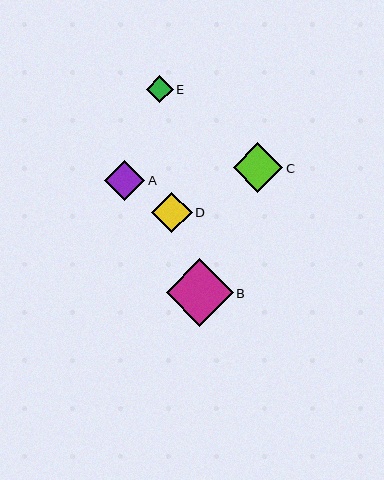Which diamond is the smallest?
Diamond E is the smallest with a size of approximately 27 pixels.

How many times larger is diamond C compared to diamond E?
Diamond C is approximately 1.9 times the size of diamond E.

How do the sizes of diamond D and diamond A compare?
Diamond D and diamond A are approximately the same size.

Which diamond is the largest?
Diamond B is the largest with a size of approximately 67 pixels.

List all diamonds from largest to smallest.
From largest to smallest: B, C, D, A, E.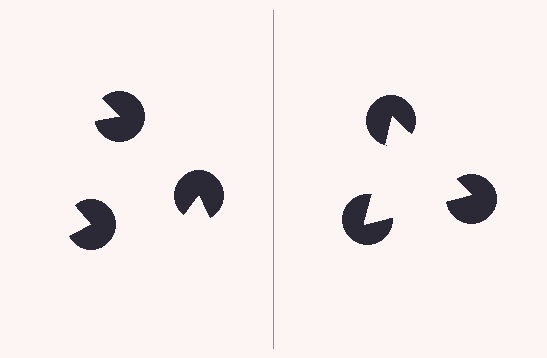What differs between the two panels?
The pac-man discs are positioned identically on both sides; only the wedge orientations differ. On the right they align to a triangle; on the left they are misaligned.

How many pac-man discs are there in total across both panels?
6 — 3 on each side.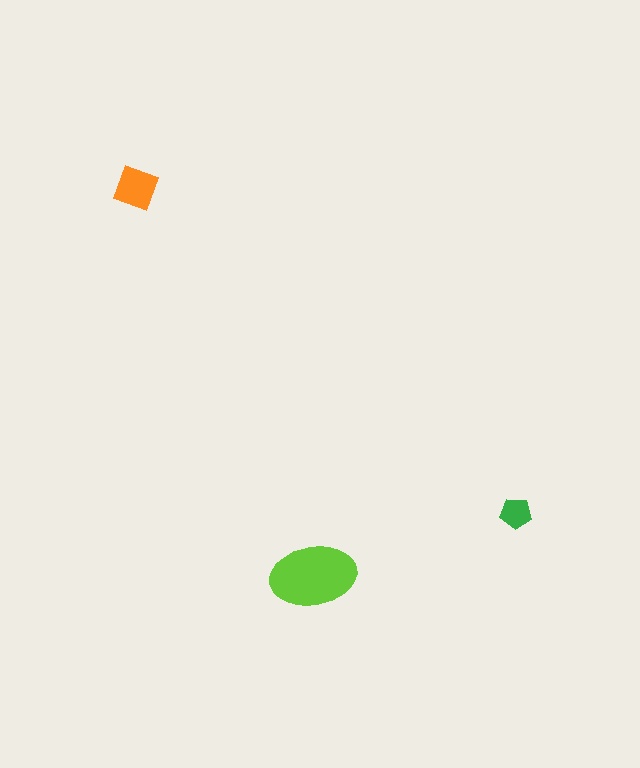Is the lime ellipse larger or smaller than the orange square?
Larger.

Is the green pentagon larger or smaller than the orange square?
Smaller.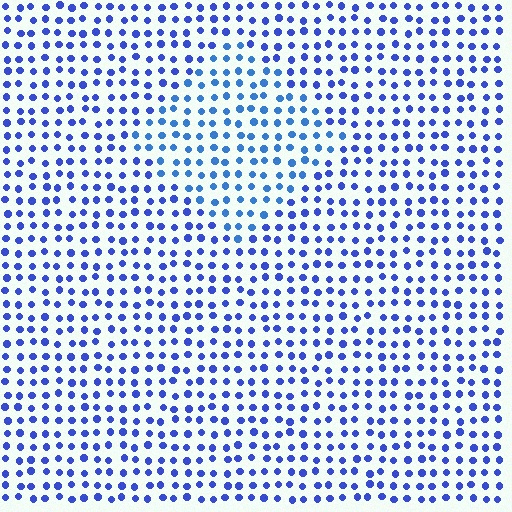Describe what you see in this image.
The image is filled with small blue elements in a uniform arrangement. A diamond-shaped region is visible where the elements are tinted to a slightly different hue, forming a subtle color boundary.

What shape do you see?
I see a diamond.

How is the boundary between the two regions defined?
The boundary is defined purely by a slight shift in hue (about 20 degrees). Spacing, size, and orientation are identical on both sides.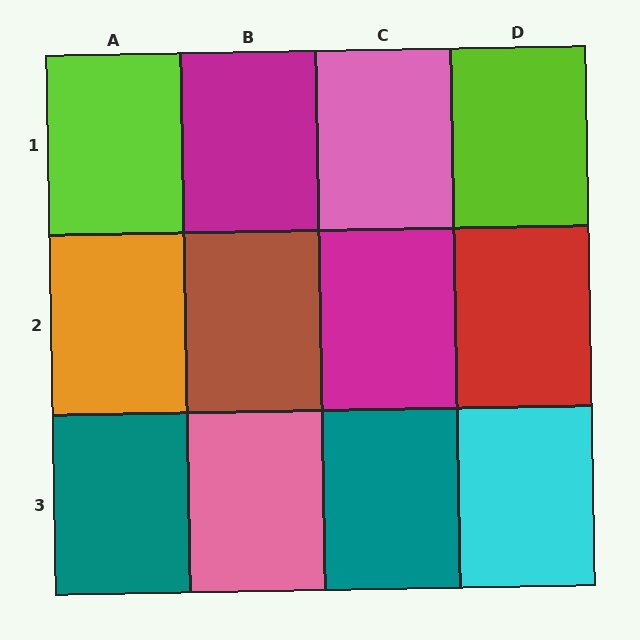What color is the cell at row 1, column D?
Lime.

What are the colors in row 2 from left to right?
Orange, brown, magenta, red.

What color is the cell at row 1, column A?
Lime.